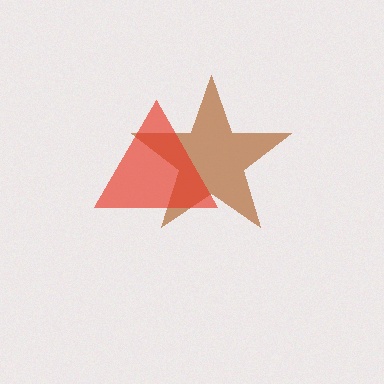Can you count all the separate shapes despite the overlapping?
Yes, there are 2 separate shapes.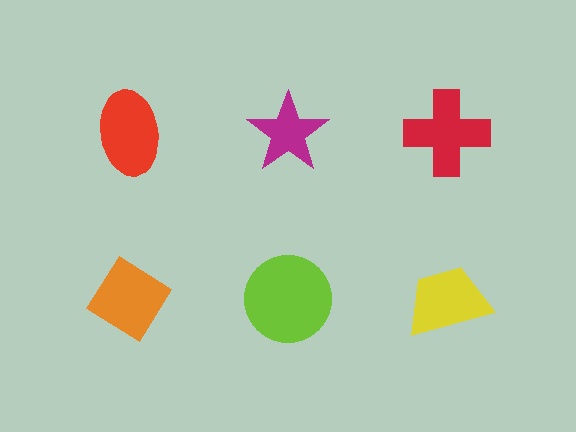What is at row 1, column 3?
A red cross.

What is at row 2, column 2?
A lime circle.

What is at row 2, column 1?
An orange diamond.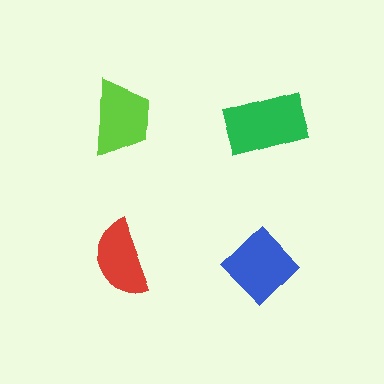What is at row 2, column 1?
A red semicircle.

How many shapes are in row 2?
2 shapes.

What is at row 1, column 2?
A green rectangle.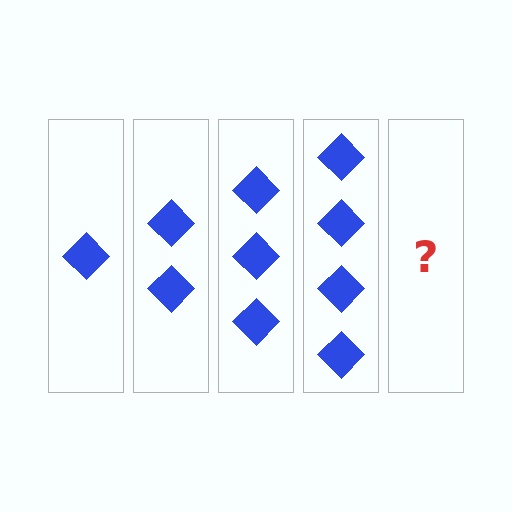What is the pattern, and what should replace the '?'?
The pattern is that each step adds one more diamond. The '?' should be 5 diamonds.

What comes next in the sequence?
The next element should be 5 diamonds.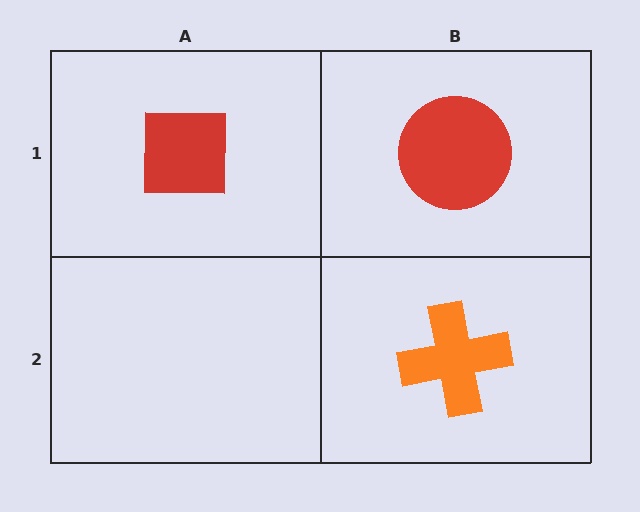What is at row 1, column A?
A red square.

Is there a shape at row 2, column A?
No, that cell is empty.